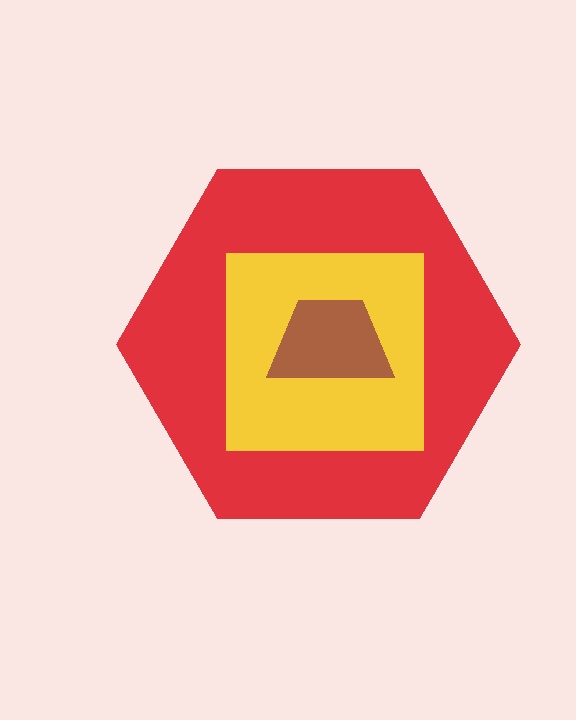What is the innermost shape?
The brown trapezoid.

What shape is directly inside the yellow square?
The brown trapezoid.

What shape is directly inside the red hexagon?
The yellow square.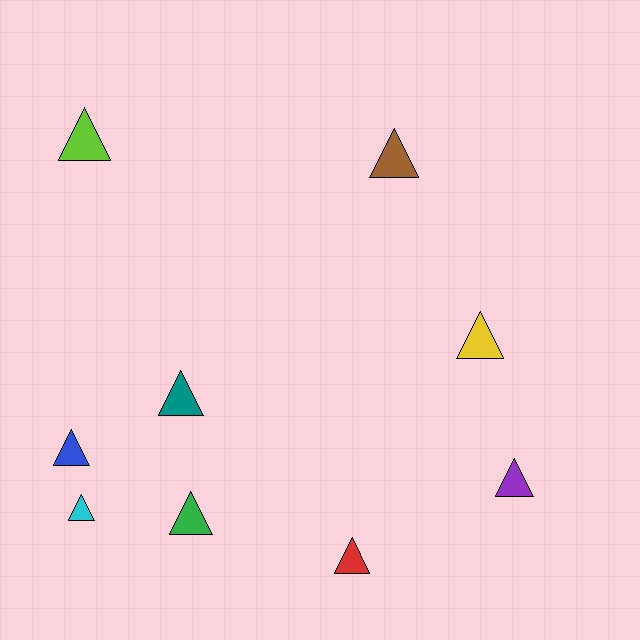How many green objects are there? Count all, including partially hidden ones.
There is 1 green object.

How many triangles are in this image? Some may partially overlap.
There are 9 triangles.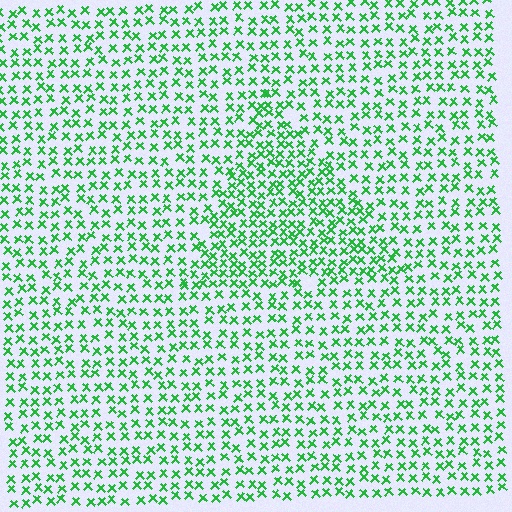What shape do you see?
I see a triangle.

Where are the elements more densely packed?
The elements are more densely packed inside the triangle boundary.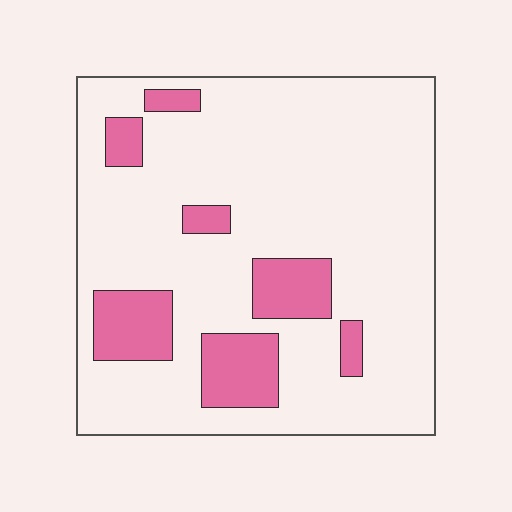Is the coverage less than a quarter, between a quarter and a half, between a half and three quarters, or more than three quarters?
Less than a quarter.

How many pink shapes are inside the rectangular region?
7.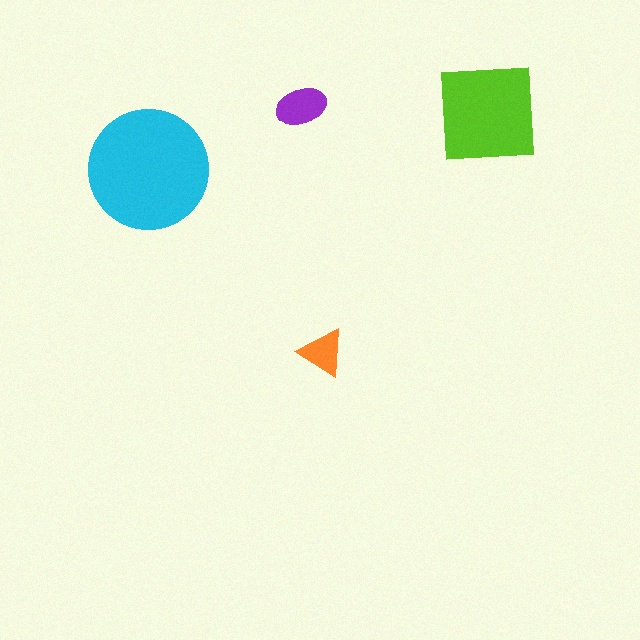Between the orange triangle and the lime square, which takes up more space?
The lime square.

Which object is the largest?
The cyan circle.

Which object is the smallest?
The orange triangle.